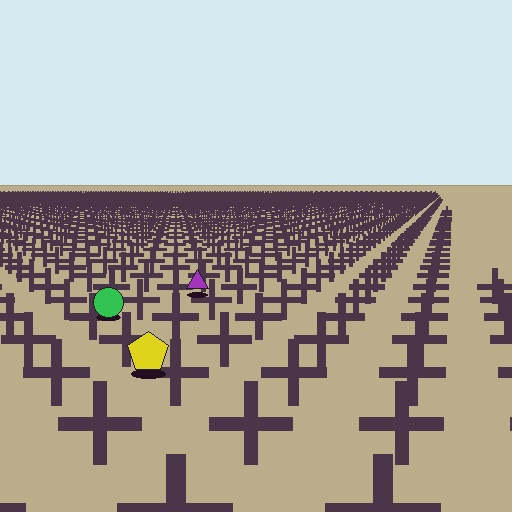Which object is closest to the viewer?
The yellow pentagon is closest. The texture marks near it are larger and more spread out.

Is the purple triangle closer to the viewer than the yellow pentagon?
No. The yellow pentagon is closer — you can tell from the texture gradient: the ground texture is coarser near it.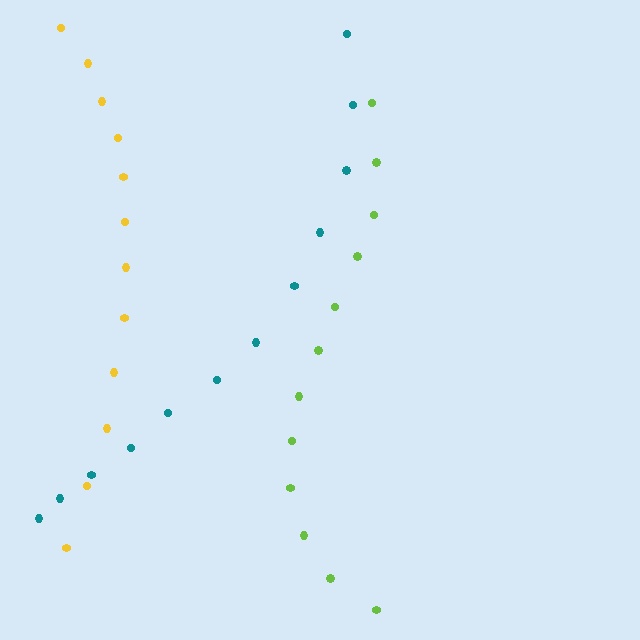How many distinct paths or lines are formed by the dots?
There are 3 distinct paths.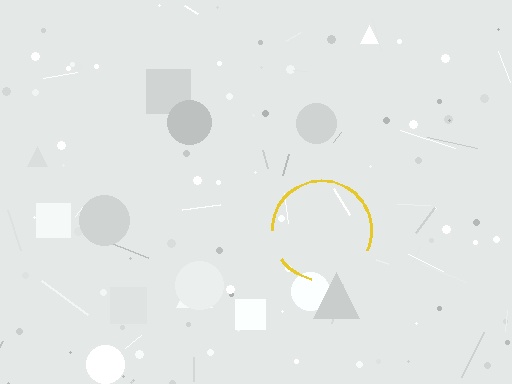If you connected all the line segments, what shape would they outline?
They would outline a circle.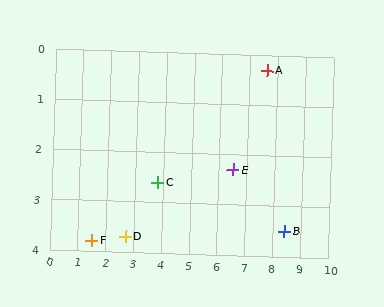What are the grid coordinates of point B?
Point B is at approximately (8.4, 3.5).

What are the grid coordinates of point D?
Point D is at approximately (2.7, 3.7).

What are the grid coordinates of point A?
Point A is at approximately (7.6, 0.3).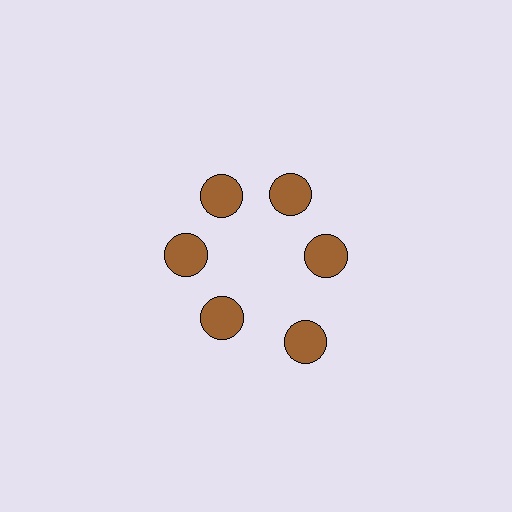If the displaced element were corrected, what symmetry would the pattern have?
It would have 6-fold rotational symmetry — the pattern would map onto itself every 60 degrees.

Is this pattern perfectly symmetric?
No. The 6 brown circles are arranged in a ring, but one element near the 5 o'clock position is pushed outward from the center, breaking the 6-fold rotational symmetry.